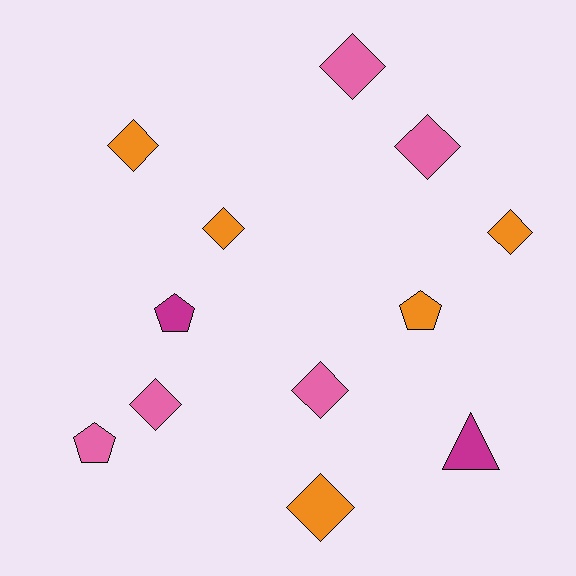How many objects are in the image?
There are 12 objects.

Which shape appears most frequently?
Diamond, with 8 objects.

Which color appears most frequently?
Orange, with 5 objects.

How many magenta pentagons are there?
There is 1 magenta pentagon.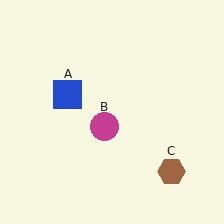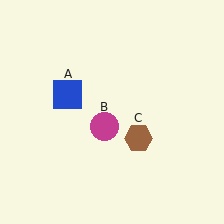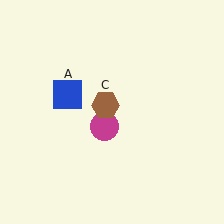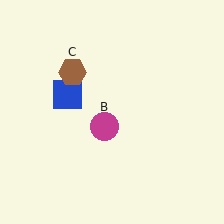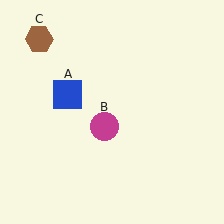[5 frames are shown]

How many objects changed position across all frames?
1 object changed position: brown hexagon (object C).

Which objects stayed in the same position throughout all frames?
Blue square (object A) and magenta circle (object B) remained stationary.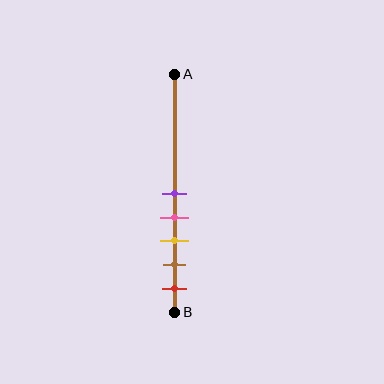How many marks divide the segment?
There are 5 marks dividing the segment.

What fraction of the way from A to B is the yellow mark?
The yellow mark is approximately 70% (0.7) of the way from A to B.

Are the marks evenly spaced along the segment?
Yes, the marks are approximately evenly spaced.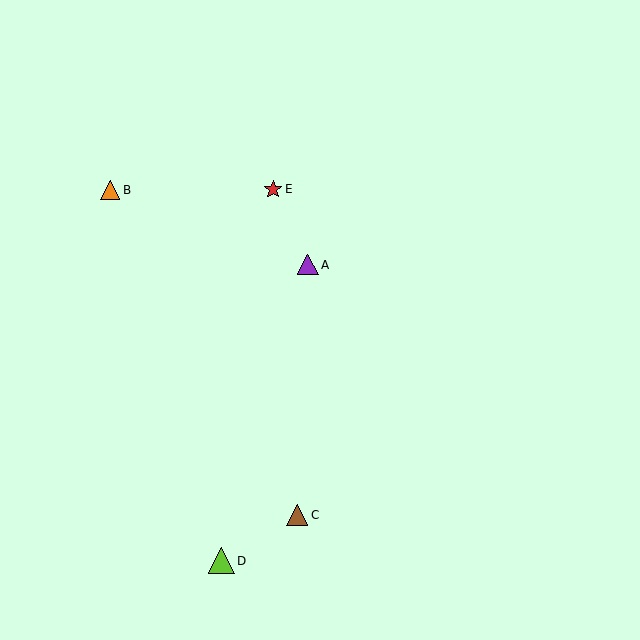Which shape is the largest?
The lime triangle (labeled D) is the largest.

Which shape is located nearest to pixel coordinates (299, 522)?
The brown triangle (labeled C) at (297, 515) is nearest to that location.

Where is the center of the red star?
The center of the red star is at (273, 189).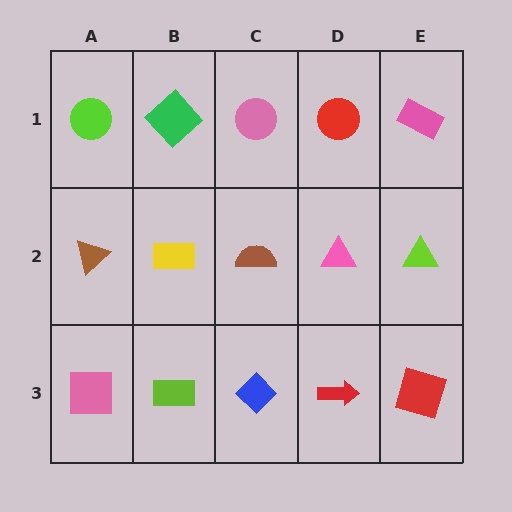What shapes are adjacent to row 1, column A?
A brown triangle (row 2, column A), a green diamond (row 1, column B).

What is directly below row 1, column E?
A lime triangle.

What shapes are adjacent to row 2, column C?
A pink circle (row 1, column C), a blue diamond (row 3, column C), a yellow rectangle (row 2, column B), a pink triangle (row 2, column D).